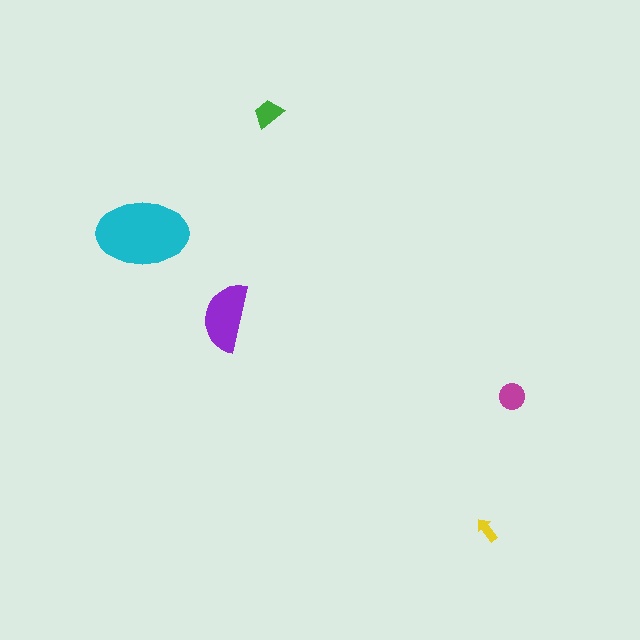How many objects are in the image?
There are 5 objects in the image.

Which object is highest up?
The green trapezoid is topmost.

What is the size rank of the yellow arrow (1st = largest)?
5th.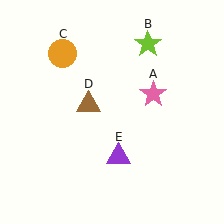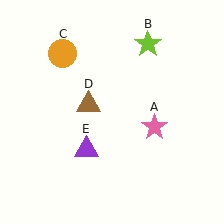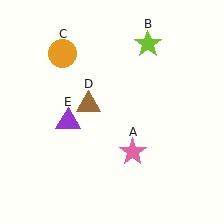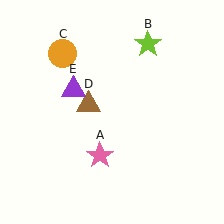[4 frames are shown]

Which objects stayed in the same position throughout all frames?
Lime star (object B) and orange circle (object C) and brown triangle (object D) remained stationary.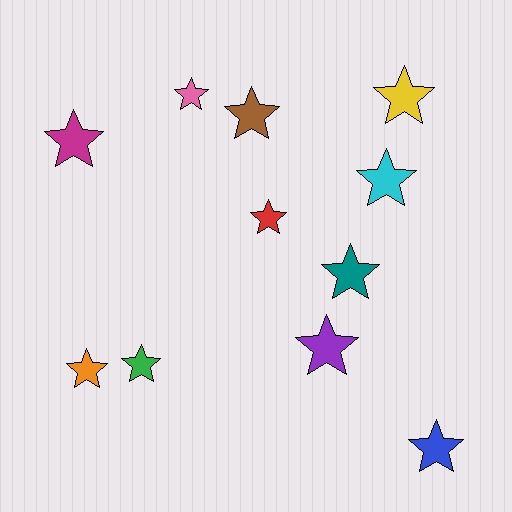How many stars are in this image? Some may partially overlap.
There are 11 stars.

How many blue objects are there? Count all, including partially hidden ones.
There is 1 blue object.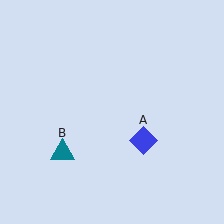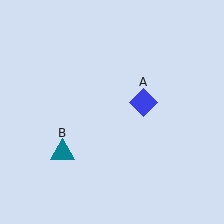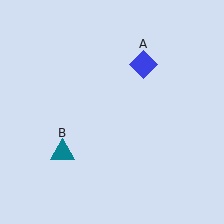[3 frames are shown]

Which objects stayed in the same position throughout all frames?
Teal triangle (object B) remained stationary.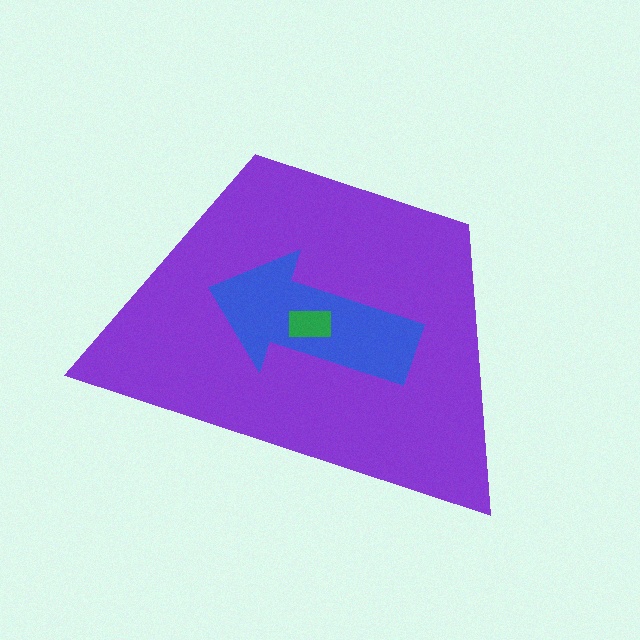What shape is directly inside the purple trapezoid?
The blue arrow.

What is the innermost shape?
The green rectangle.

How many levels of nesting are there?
3.